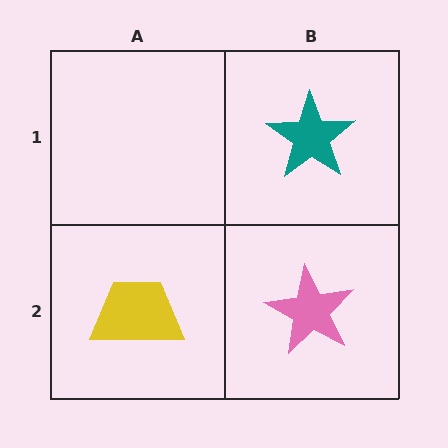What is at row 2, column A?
A yellow trapezoid.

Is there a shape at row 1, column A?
No, that cell is empty.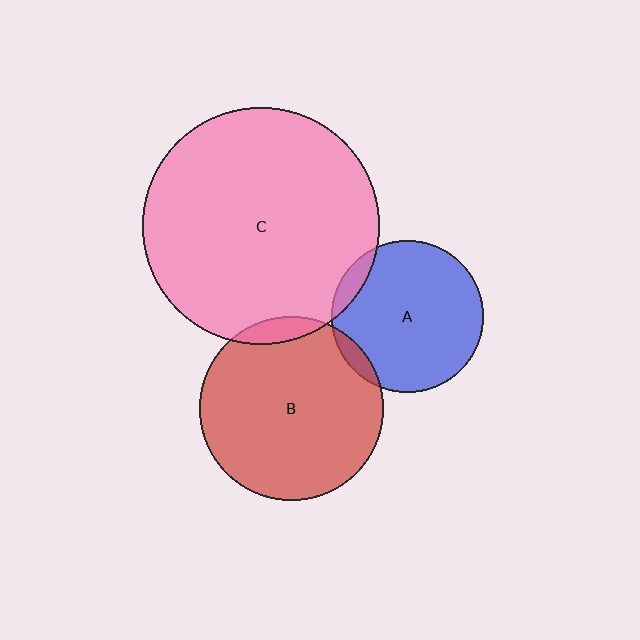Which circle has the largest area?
Circle C (pink).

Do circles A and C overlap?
Yes.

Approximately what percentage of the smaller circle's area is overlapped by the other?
Approximately 5%.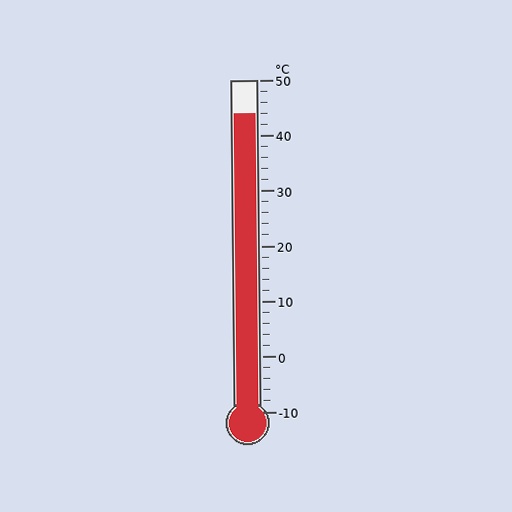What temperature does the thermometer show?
The thermometer shows approximately 44°C.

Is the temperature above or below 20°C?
The temperature is above 20°C.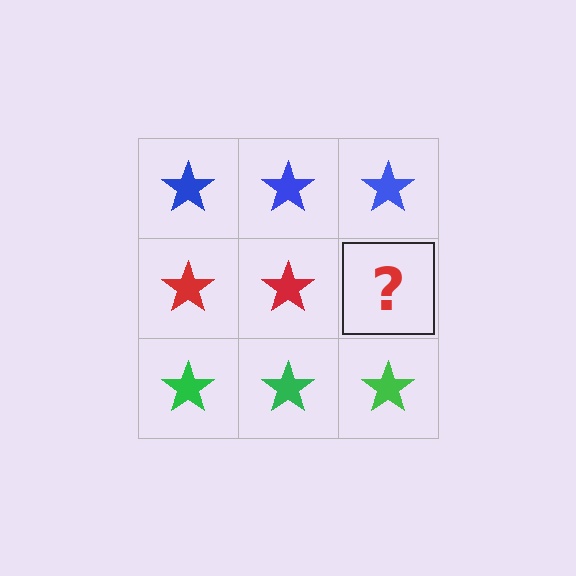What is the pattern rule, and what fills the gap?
The rule is that each row has a consistent color. The gap should be filled with a red star.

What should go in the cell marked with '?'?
The missing cell should contain a red star.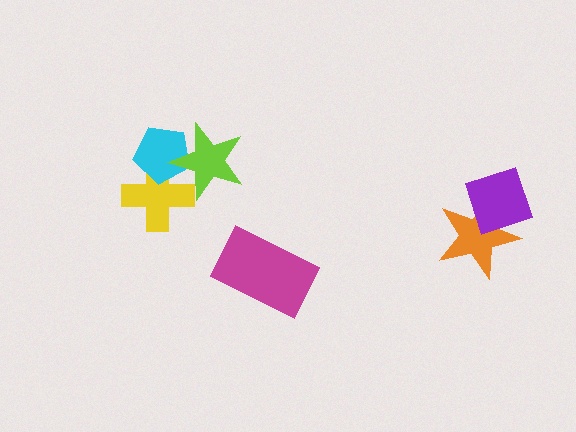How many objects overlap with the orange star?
1 object overlaps with the orange star.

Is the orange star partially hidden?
Yes, it is partially covered by another shape.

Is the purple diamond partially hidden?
No, no other shape covers it.